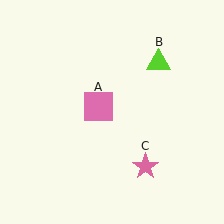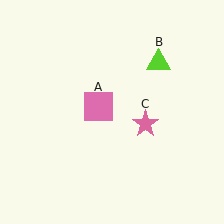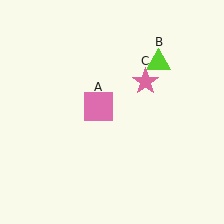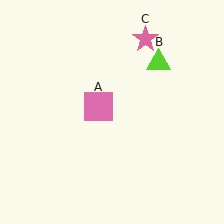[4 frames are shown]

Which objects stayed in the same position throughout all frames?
Pink square (object A) and lime triangle (object B) remained stationary.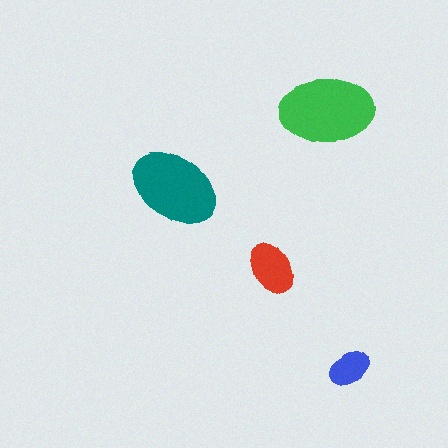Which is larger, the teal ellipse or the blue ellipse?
The teal one.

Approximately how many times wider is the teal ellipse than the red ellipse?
About 1.5 times wider.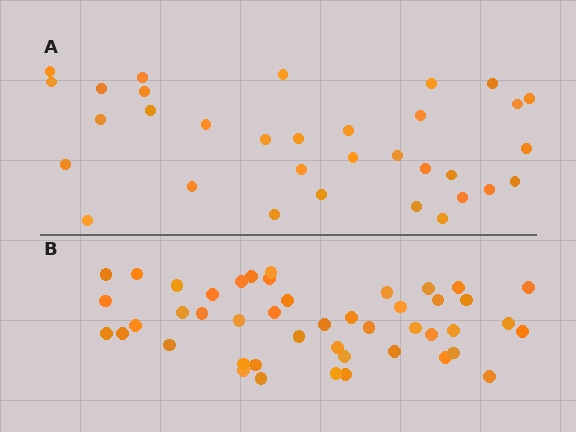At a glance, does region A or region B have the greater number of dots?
Region B (the bottom region) has more dots.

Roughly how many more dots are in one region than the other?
Region B has approximately 15 more dots than region A.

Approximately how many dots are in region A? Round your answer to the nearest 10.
About 30 dots. (The exact count is 33, which rounds to 30.)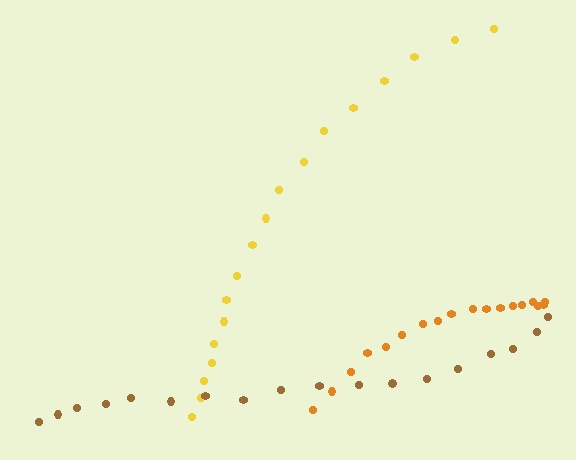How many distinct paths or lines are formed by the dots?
There are 3 distinct paths.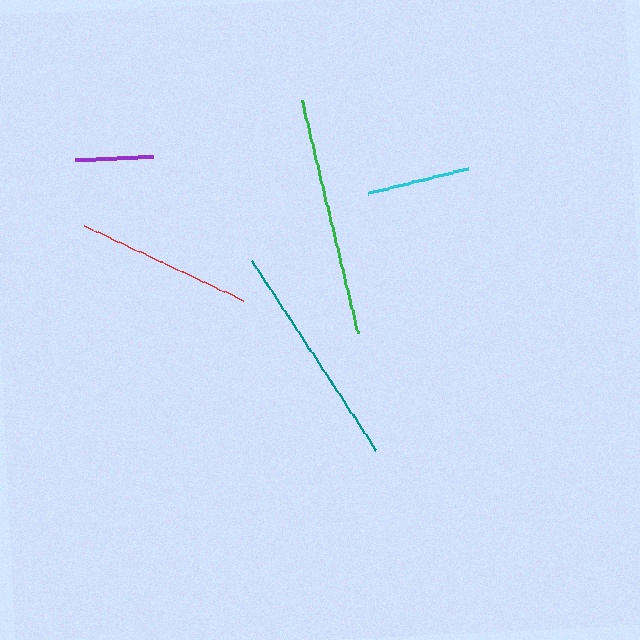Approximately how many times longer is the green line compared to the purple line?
The green line is approximately 3.0 times the length of the purple line.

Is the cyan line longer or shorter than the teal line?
The teal line is longer than the cyan line.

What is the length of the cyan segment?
The cyan segment is approximately 103 pixels long.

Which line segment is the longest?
The green line is the longest at approximately 241 pixels.